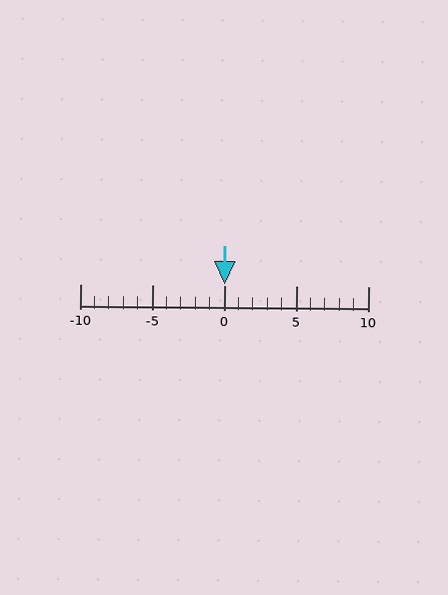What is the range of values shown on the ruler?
The ruler shows values from -10 to 10.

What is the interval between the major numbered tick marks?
The major tick marks are spaced 5 units apart.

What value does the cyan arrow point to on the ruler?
The cyan arrow points to approximately 0.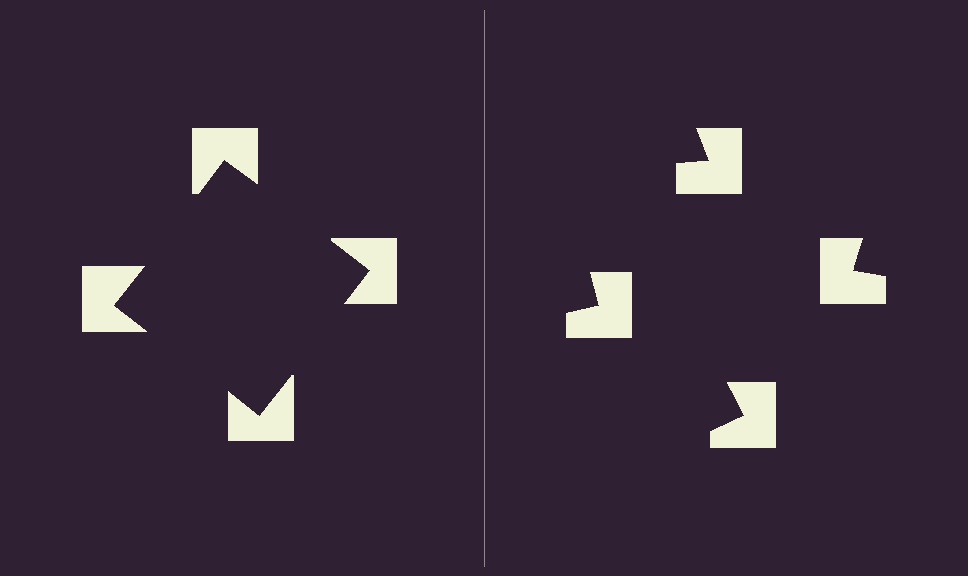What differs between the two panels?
The notched squares are positioned identically on both sides; only the wedge orientations differ. On the left they align to a square; on the right they are misaligned.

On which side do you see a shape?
An illusory square appears on the left side. On the right side the wedge cuts are rotated, so no coherent shape forms.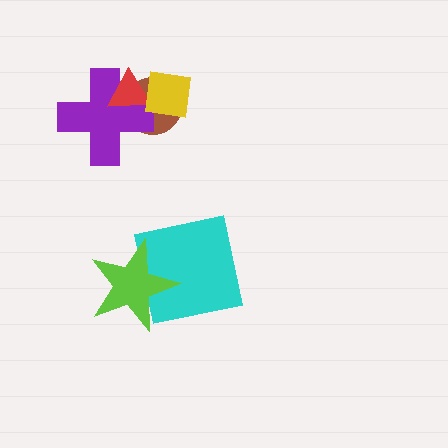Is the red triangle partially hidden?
Yes, it is partially covered by another shape.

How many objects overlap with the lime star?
1 object overlaps with the lime star.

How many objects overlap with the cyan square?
1 object overlaps with the cyan square.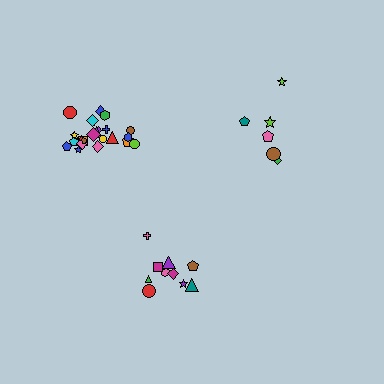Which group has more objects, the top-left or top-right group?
The top-left group.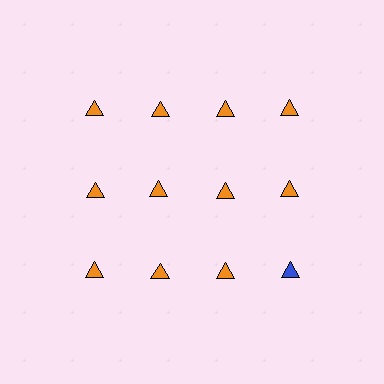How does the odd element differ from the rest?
It has a different color: blue instead of orange.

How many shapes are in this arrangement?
There are 12 shapes arranged in a grid pattern.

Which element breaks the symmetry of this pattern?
The blue triangle in the third row, second from right column breaks the symmetry. All other shapes are orange triangles.